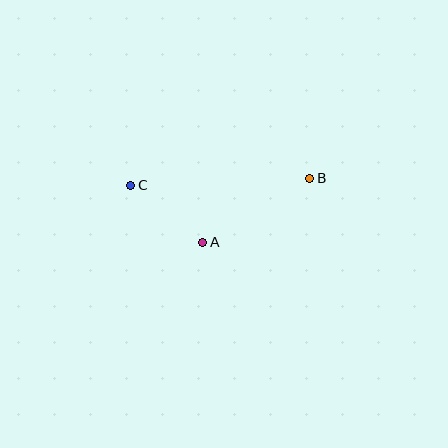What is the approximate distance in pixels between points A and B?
The distance between A and B is approximately 125 pixels.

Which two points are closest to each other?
Points A and C are closest to each other.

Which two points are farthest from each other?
Points B and C are farthest from each other.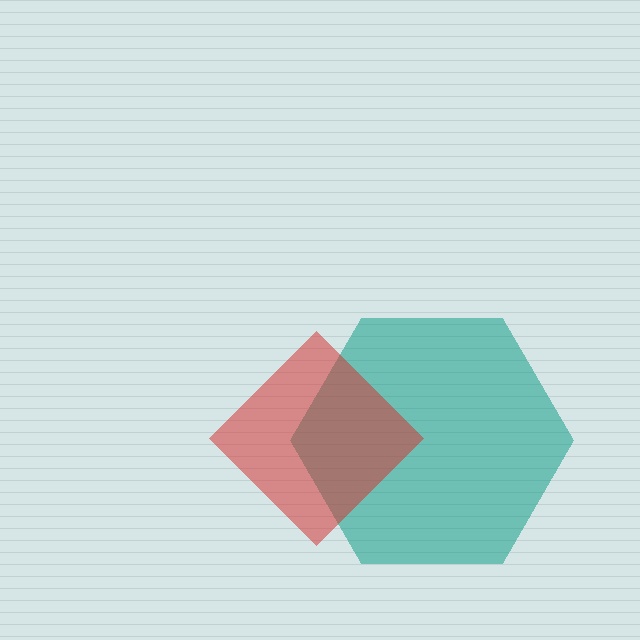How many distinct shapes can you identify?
There are 2 distinct shapes: a teal hexagon, a red diamond.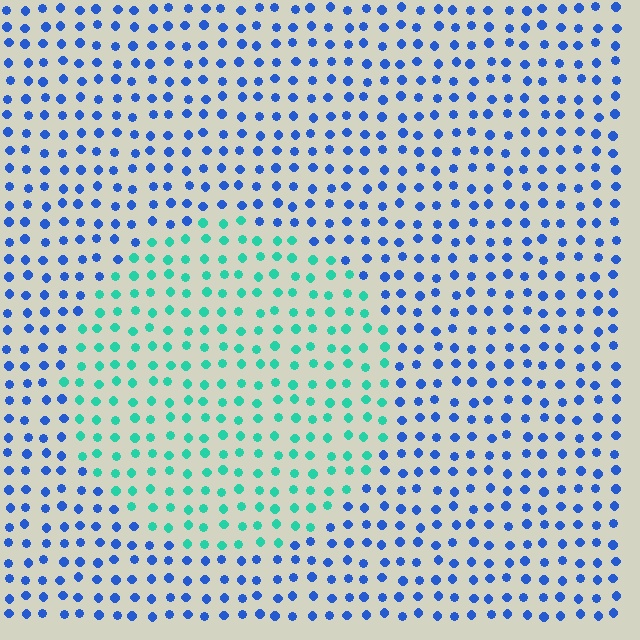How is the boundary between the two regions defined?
The boundary is defined purely by a slight shift in hue (about 57 degrees). Spacing, size, and orientation are identical on both sides.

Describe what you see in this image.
The image is filled with small blue elements in a uniform arrangement. A circle-shaped region is visible where the elements are tinted to a slightly different hue, forming a subtle color boundary.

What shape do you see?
I see a circle.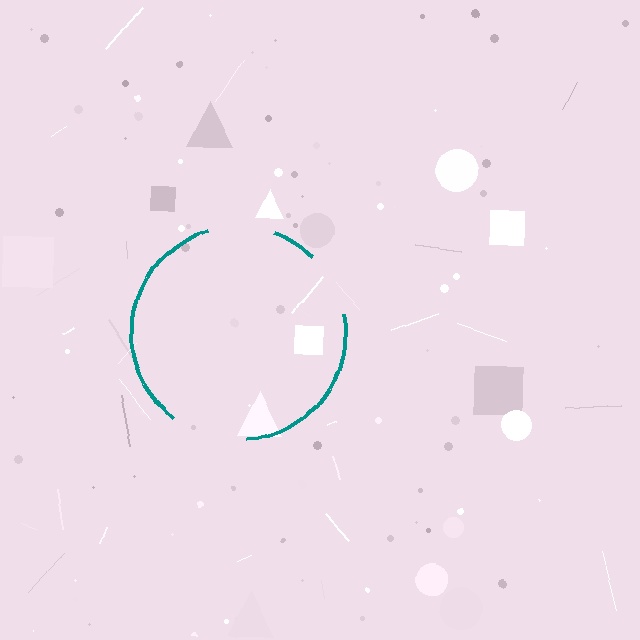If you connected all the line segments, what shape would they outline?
They would outline a circle.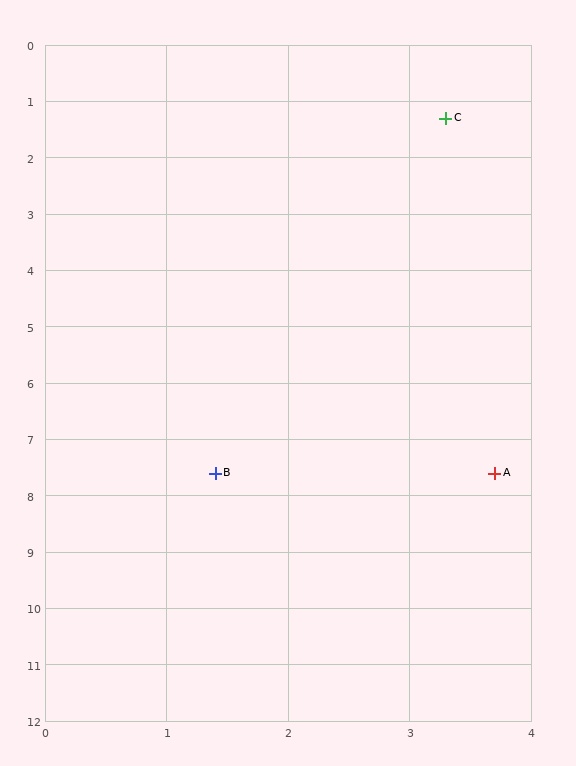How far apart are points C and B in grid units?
Points C and B are about 6.6 grid units apart.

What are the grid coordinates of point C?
Point C is at approximately (3.3, 1.3).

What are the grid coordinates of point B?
Point B is at approximately (1.4, 7.6).